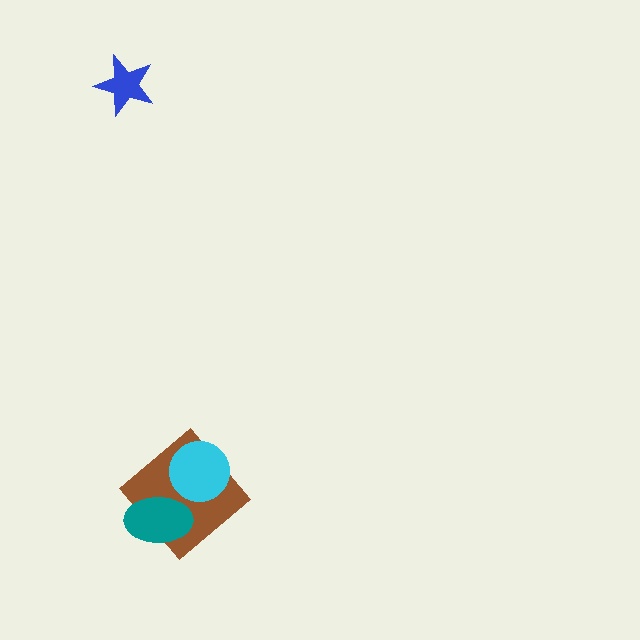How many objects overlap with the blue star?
0 objects overlap with the blue star.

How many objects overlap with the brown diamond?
2 objects overlap with the brown diamond.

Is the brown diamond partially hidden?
Yes, it is partially covered by another shape.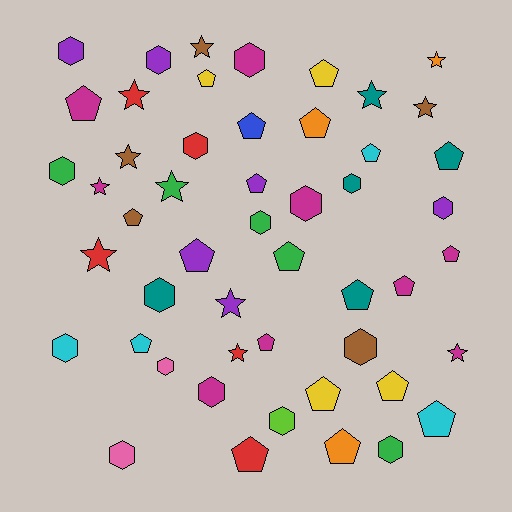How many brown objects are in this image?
There are 5 brown objects.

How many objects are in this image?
There are 50 objects.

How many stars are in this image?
There are 12 stars.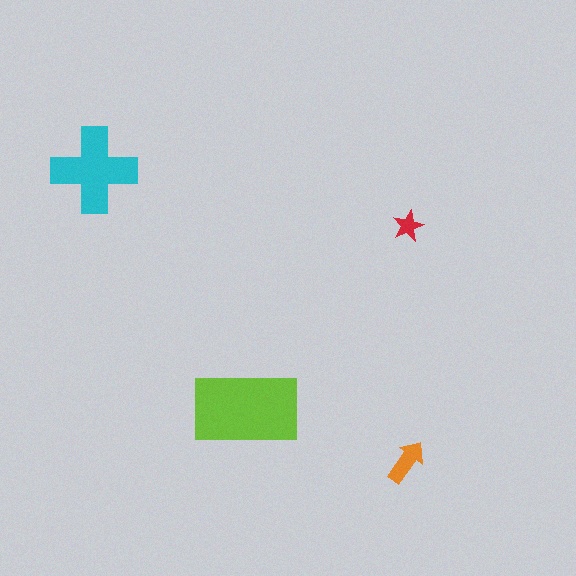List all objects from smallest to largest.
The red star, the orange arrow, the cyan cross, the lime rectangle.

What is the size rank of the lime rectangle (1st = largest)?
1st.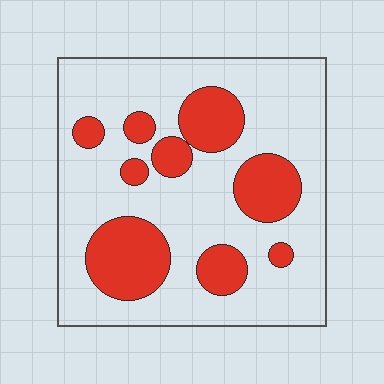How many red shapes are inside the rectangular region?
9.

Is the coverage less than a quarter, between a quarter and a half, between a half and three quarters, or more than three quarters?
Between a quarter and a half.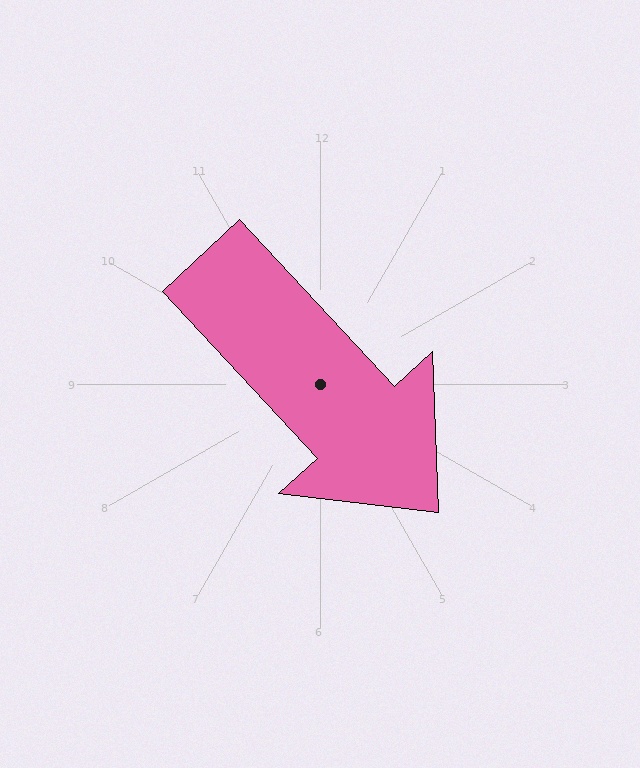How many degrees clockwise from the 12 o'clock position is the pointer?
Approximately 137 degrees.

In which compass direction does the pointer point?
Southeast.